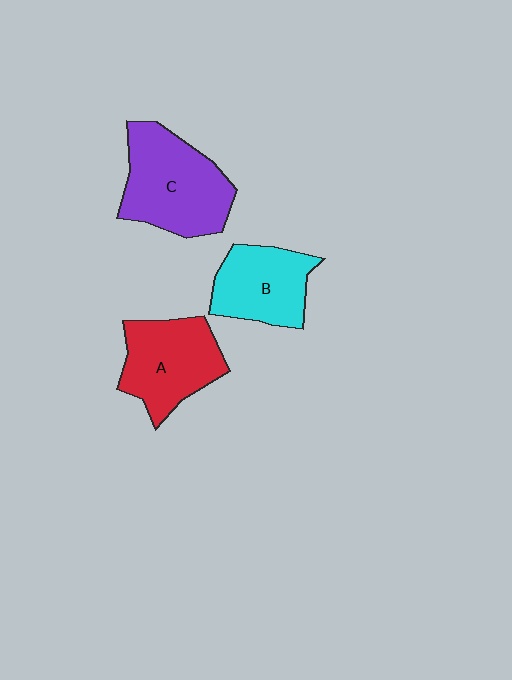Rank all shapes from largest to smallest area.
From largest to smallest: C (purple), A (red), B (cyan).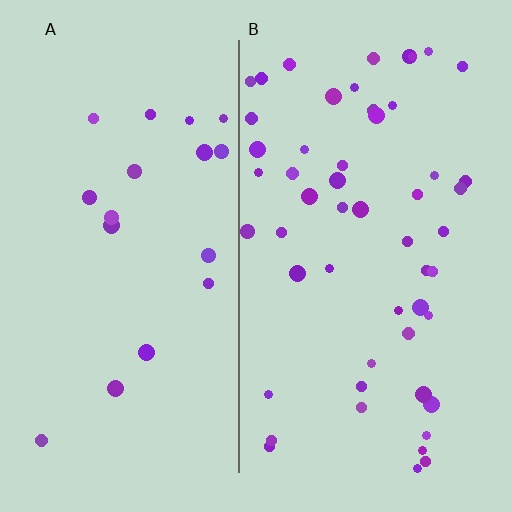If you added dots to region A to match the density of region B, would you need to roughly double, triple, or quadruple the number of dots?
Approximately triple.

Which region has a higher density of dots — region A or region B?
B (the right).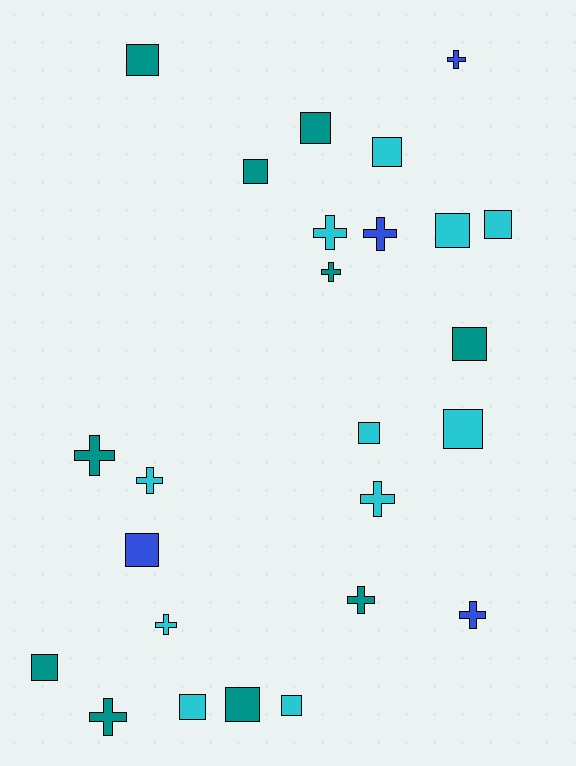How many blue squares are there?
There is 1 blue square.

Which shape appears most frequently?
Square, with 14 objects.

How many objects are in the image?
There are 25 objects.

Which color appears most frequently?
Cyan, with 11 objects.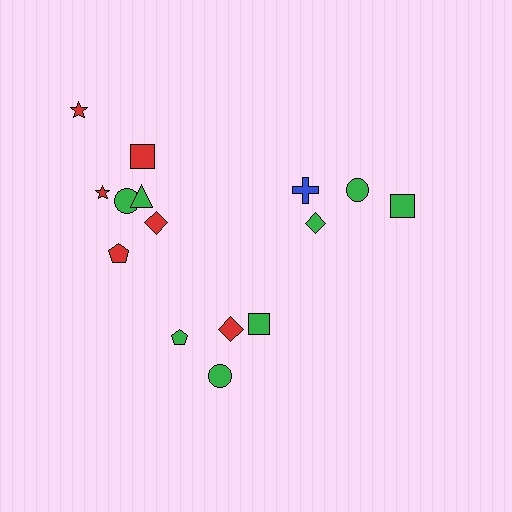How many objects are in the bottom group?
There are 4 objects.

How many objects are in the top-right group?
There are 4 objects.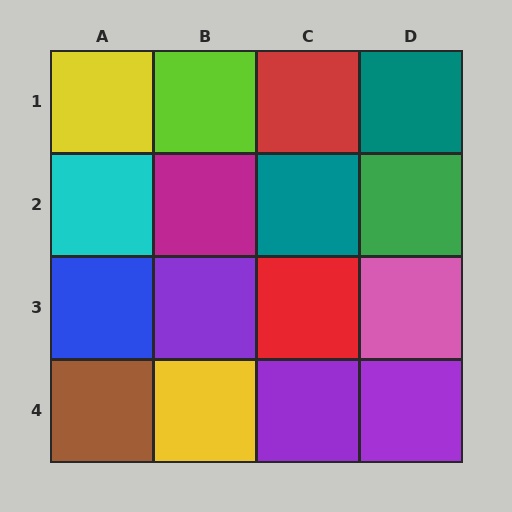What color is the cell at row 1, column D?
Teal.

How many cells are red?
2 cells are red.